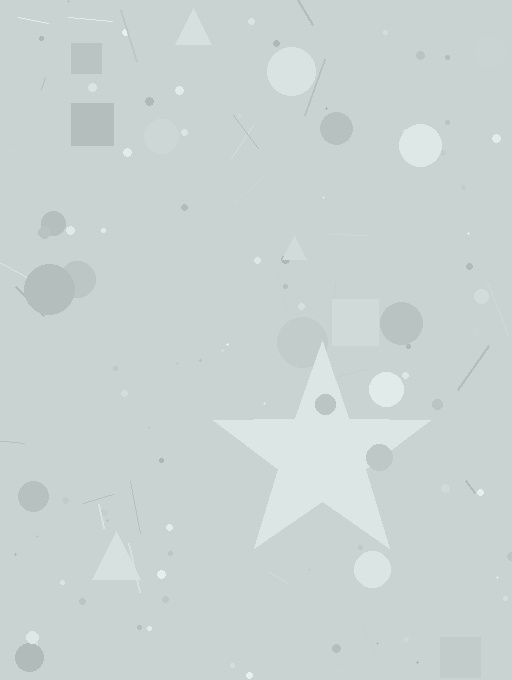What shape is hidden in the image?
A star is hidden in the image.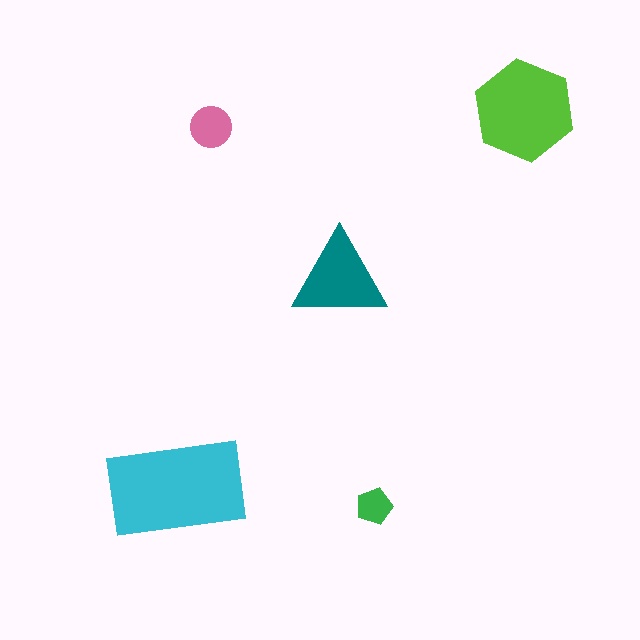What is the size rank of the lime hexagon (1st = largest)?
2nd.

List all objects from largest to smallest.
The cyan rectangle, the lime hexagon, the teal triangle, the pink circle, the green pentagon.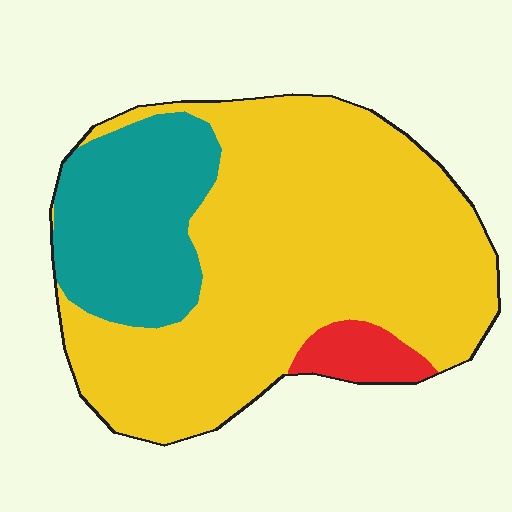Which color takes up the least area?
Red, at roughly 5%.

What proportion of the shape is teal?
Teal takes up about one quarter (1/4) of the shape.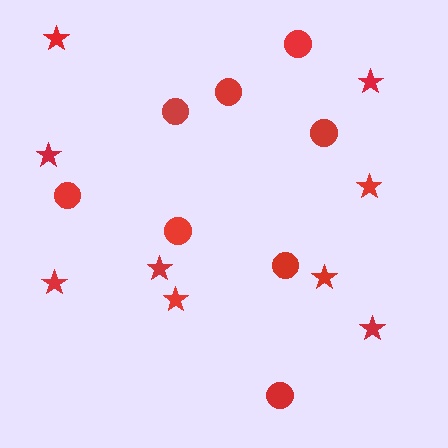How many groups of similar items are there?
There are 2 groups: one group of circles (8) and one group of stars (9).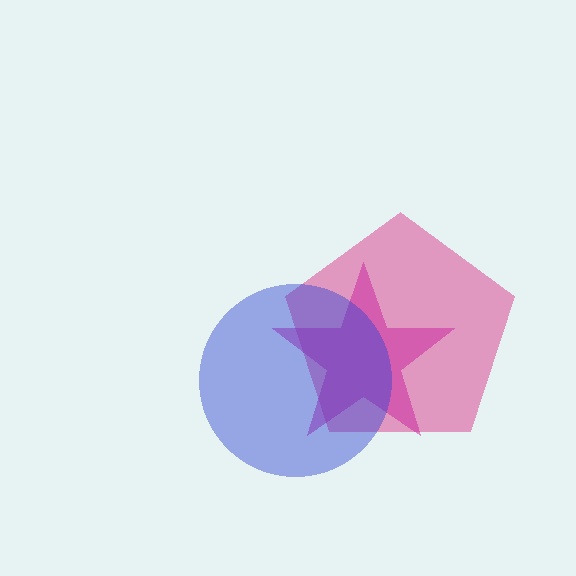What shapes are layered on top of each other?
The layered shapes are: a pink pentagon, a magenta star, a blue circle.